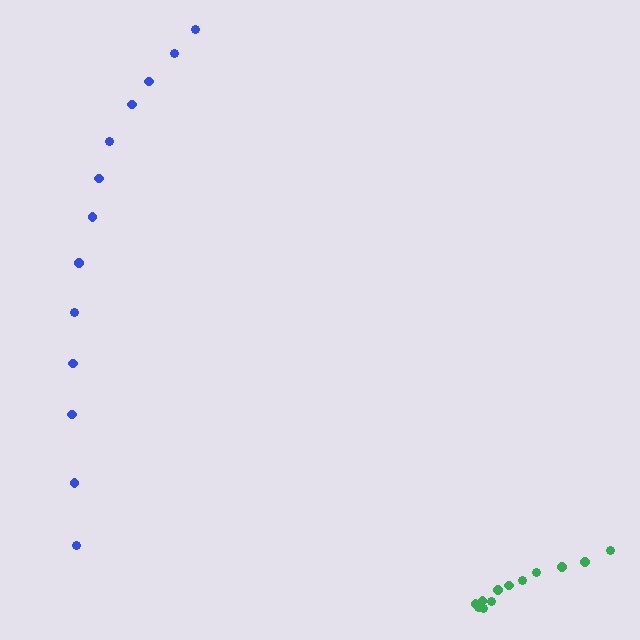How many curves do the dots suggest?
There are 2 distinct paths.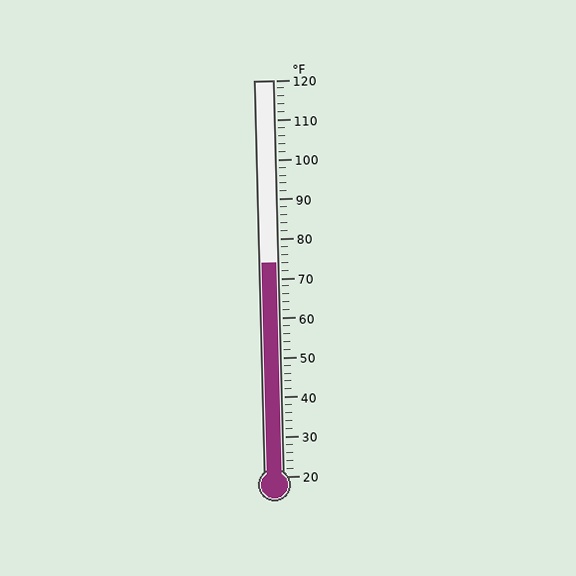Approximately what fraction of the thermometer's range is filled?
The thermometer is filled to approximately 55% of its range.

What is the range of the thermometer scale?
The thermometer scale ranges from 20°F to 120°F.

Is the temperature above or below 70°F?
The temperature is above 70°F.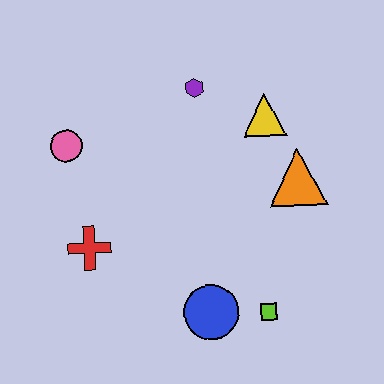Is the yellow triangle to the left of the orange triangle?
Yes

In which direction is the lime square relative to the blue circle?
The lime square is to the right of the blue circle.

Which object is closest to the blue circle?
The lime square is closest to the blue circle.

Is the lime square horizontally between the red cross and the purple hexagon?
No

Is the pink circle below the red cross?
No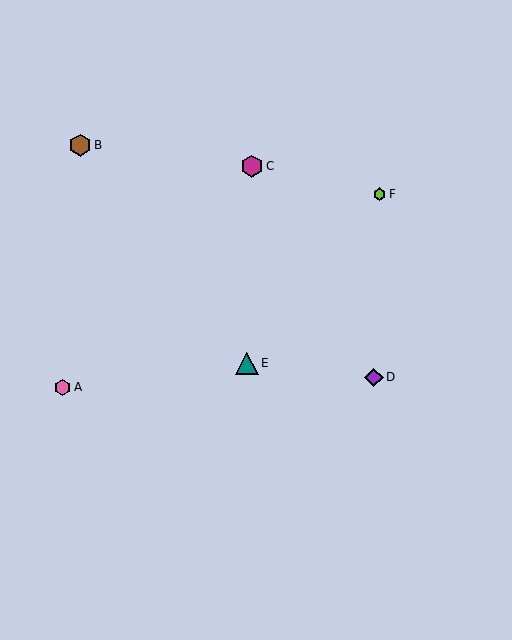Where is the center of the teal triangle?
The center of the teal triangle is at (247, 363).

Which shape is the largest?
The teal triangle (labeled E) is the largest.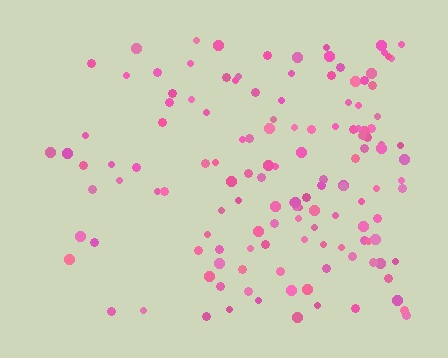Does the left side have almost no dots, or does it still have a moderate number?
Still a moderate number, just noticeably fewer than the right.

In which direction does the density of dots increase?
From left to right, with the right side densest.